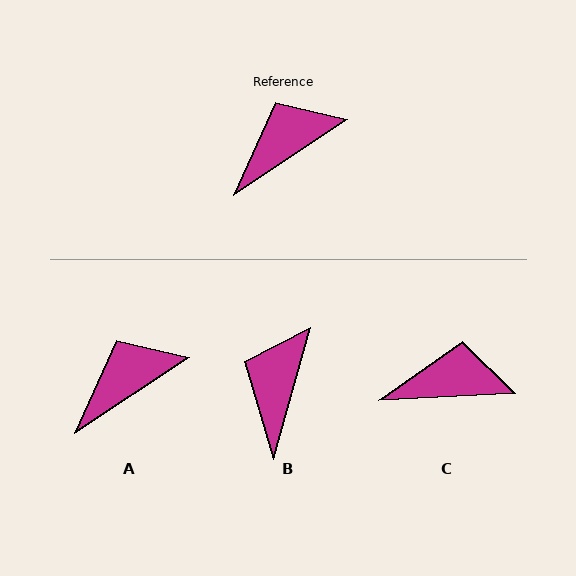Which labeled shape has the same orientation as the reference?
A.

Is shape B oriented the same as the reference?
No, it is off by about 40 degrees.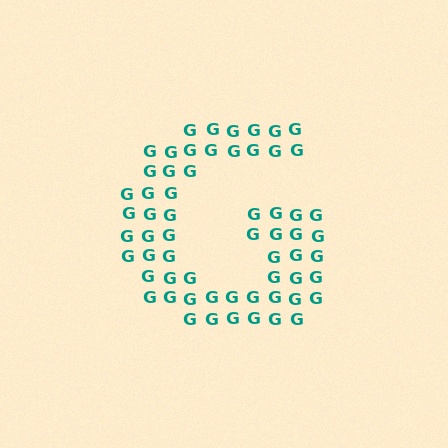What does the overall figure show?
The overall figure shows the letter G.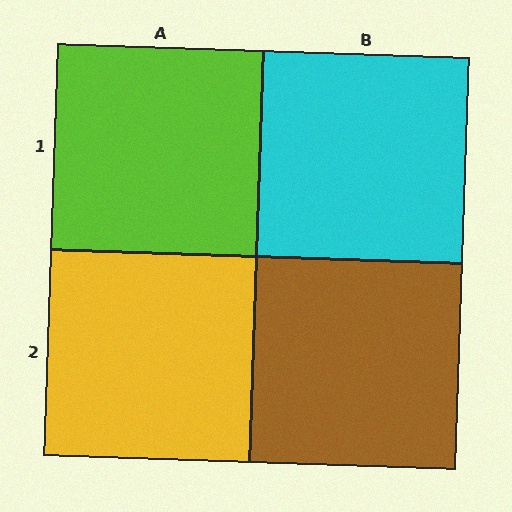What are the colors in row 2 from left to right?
Yellow, brown.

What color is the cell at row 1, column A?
Lime.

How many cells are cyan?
1 cell is cyan.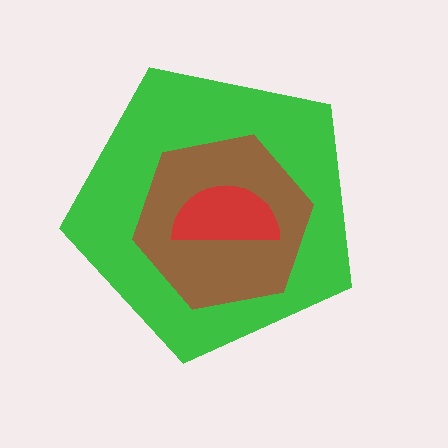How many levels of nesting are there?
3.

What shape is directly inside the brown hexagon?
The red semicircle.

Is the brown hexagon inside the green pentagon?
Yes.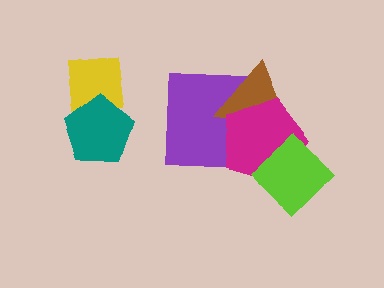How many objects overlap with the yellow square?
1 object overlaps with the yellow square.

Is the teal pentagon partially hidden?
No, no other shape covers it.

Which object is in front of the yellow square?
The teal pentagon is in front of the yellow square.